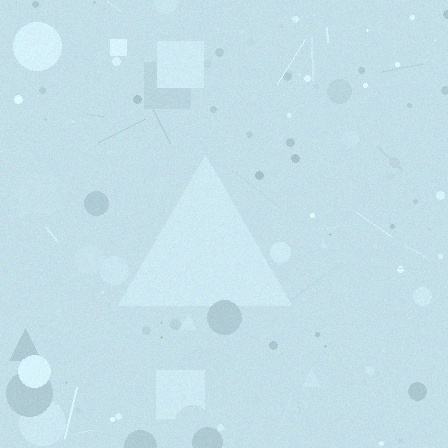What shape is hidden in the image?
A triangle is hidden in the image.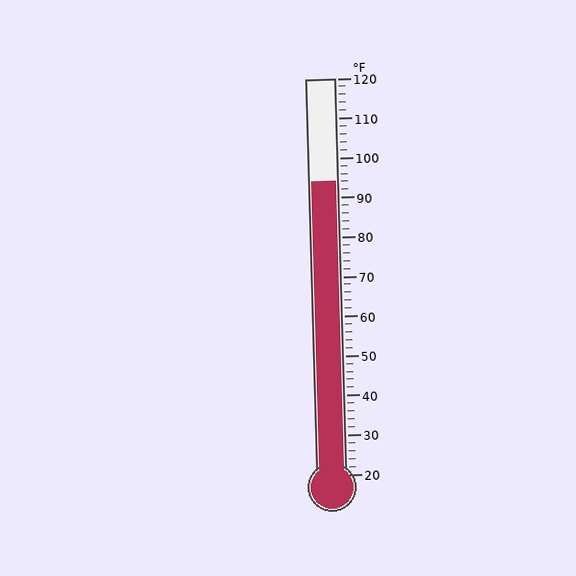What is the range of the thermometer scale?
The thermometer scale ranges from 20°F to 120°F.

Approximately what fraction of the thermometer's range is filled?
The thermometer is filled to approximately 75% of its range.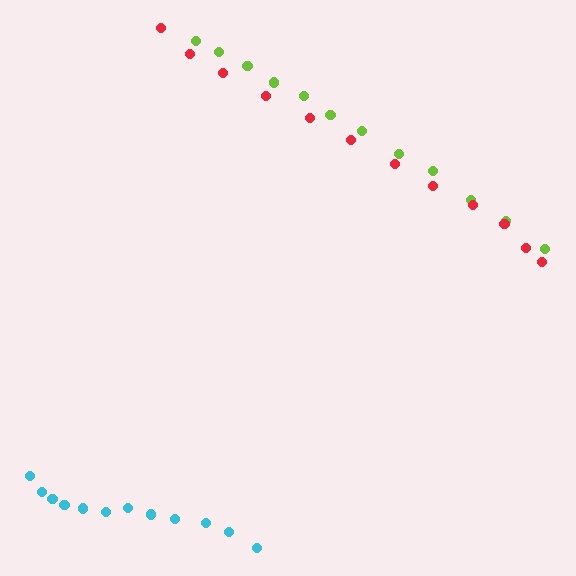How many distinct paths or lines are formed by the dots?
There are 3 distinct paths.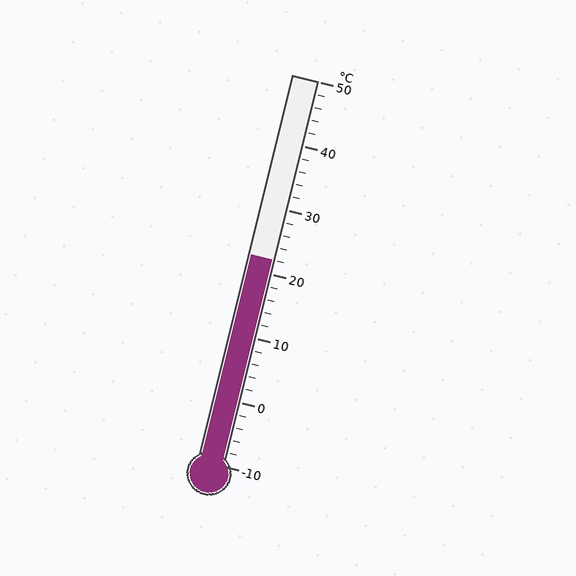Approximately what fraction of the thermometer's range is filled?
The thermometer is filled to approximately 55% of its range.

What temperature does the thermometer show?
The thermometer shows approximately 22°C.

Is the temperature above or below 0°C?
The temperature is above 0°C.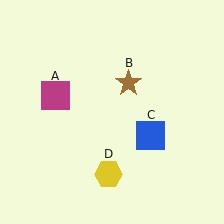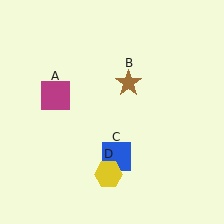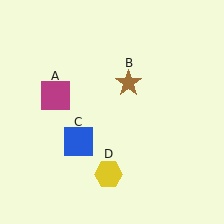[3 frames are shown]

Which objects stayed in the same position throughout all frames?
Magenta square (object A) and brown star (object B) and yellow hexagon (object D) remained stationary.